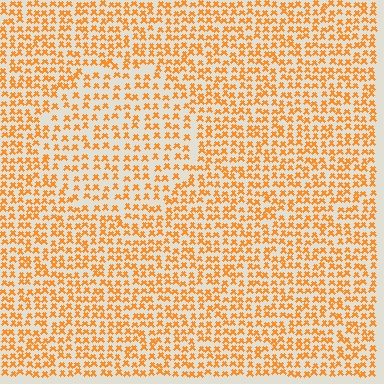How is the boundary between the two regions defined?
The boundary is defined by a change in element density (approximately 1.5x ratio). All elements are the same color, size, and shape.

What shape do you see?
I see a circle.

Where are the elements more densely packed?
The elements are more densely packed outside the circle boundary.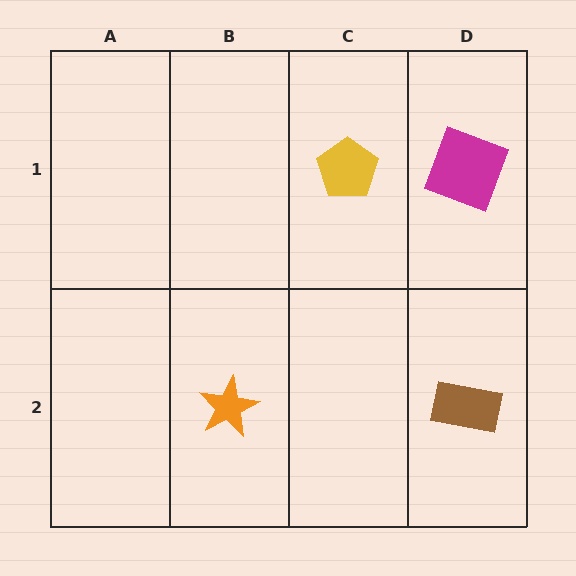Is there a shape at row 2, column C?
No, that cell is empty.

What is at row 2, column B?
An orange star.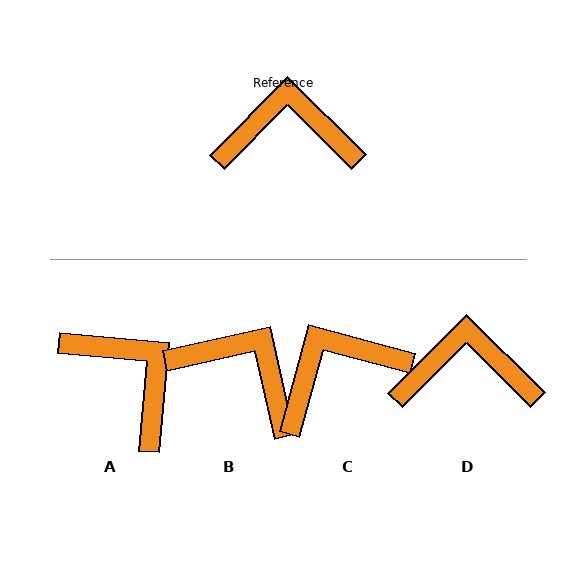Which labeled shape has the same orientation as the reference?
D.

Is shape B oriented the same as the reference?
No, it is off by about 32 degrees.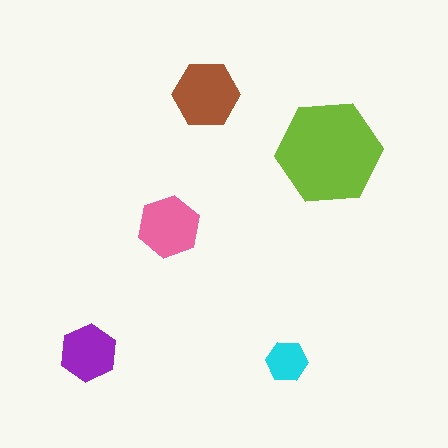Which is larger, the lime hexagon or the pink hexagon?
The lime one.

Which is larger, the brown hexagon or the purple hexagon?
The brown one.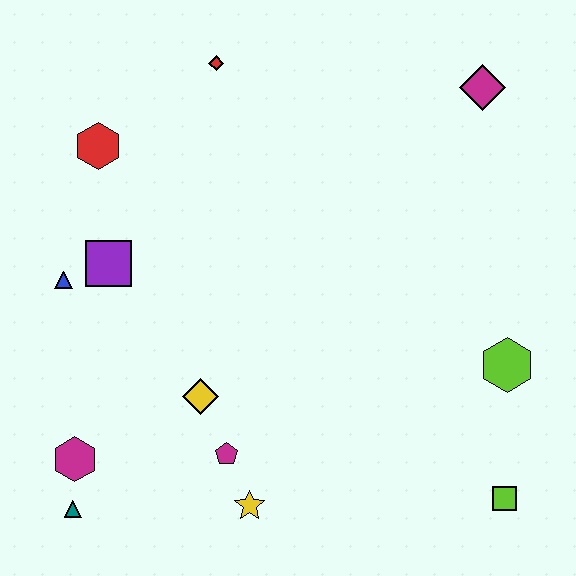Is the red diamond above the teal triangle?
Yes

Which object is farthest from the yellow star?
The magenta diamond is farthest from the yellow star.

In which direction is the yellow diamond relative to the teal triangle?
The yellow diamond is to the right of the teal triangle.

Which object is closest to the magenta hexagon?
The teal triangle is closest to the magenta hexagon.